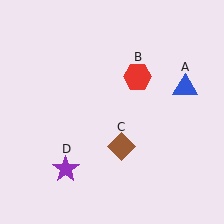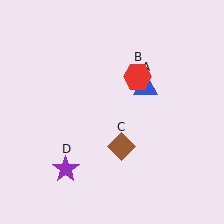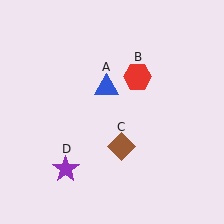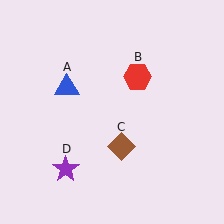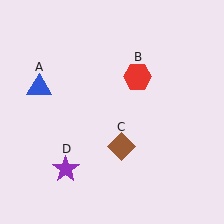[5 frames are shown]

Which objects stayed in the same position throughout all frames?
Red hexagon (object B) and brown diamond (object C) and purple star (object D) remained stationary.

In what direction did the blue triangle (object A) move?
The blue triangle (object A) moved left.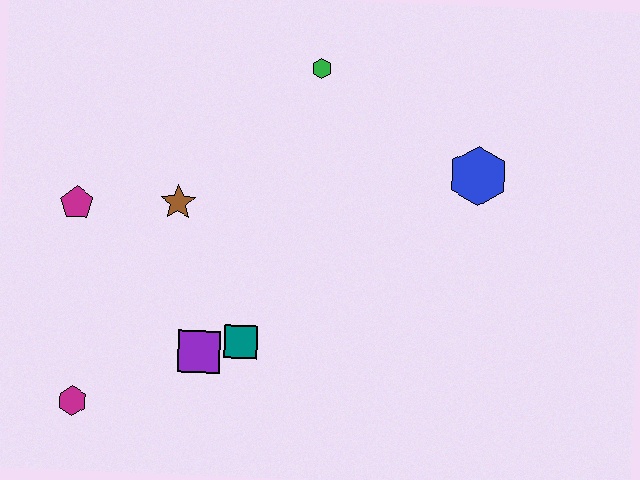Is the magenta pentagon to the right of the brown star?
No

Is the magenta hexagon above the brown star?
No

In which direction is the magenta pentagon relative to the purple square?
The magenta pentagon is above the purple square.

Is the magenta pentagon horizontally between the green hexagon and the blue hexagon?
No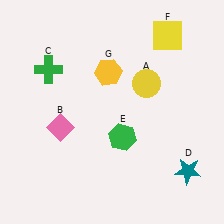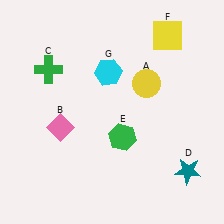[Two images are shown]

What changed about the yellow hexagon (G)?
In Image 1, G is yellow. In Image 2, it changed to cyan.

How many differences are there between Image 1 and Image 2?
There is 1 difference between the two images.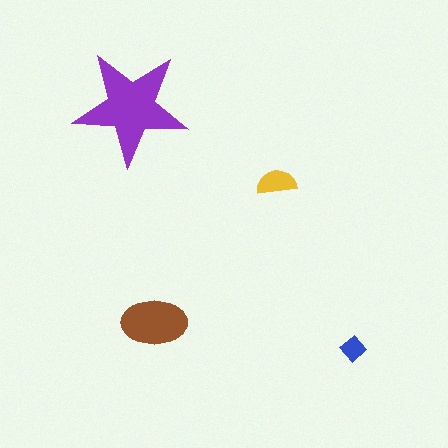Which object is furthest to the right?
The blue diamond is rightmost.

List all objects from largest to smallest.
The purple star, the brown ellipse, the yellow semicircle, the blue diamond.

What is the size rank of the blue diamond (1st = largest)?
4th.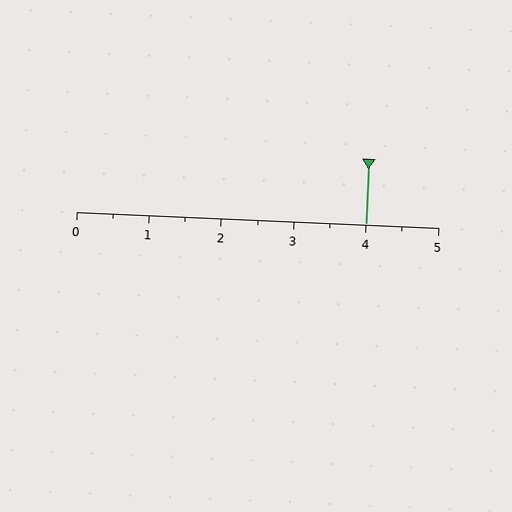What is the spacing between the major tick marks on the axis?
The major ticks are spaced 1 apart.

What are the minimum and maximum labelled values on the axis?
The axis runs from 0 to 5.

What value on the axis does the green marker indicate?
The marker indicates approximately 4.